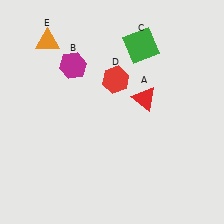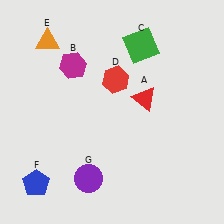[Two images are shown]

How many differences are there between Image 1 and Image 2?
There are 2 differences between the two images.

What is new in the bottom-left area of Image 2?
A blue pentagon (F) was added in the bottom-left area of Image 2.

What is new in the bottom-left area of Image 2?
A purple circle (G) was added in the bottom-left area of Image 2.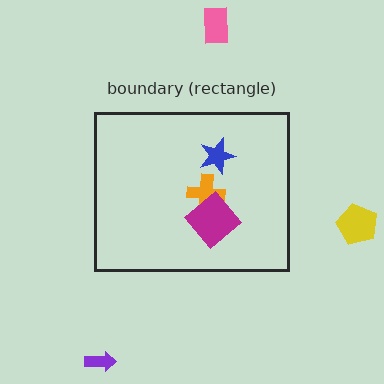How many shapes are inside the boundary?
3 inside, 3 outside.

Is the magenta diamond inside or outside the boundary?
Inside.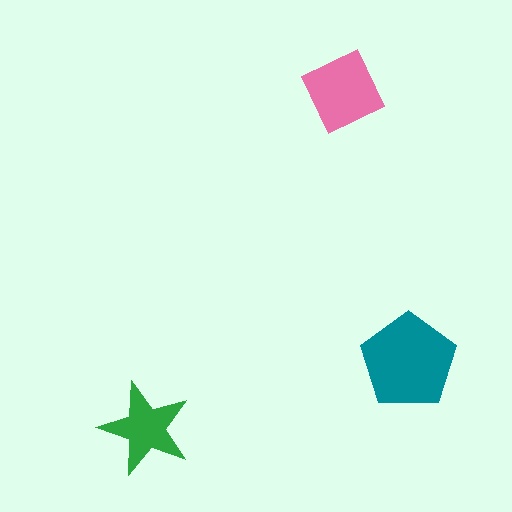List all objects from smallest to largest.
The green star, the pink diamond, the teal pentagon.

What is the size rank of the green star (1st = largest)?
3rd.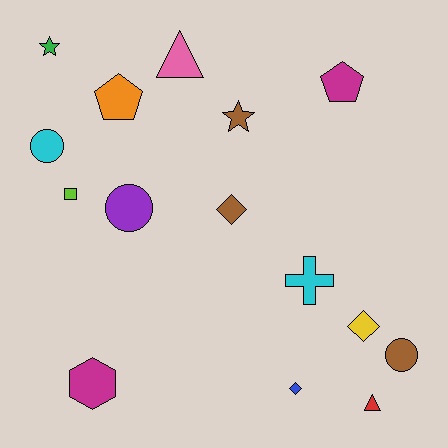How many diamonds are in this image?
There are 3 diamonds.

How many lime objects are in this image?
There is 1 lime object.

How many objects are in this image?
There are 15 objects.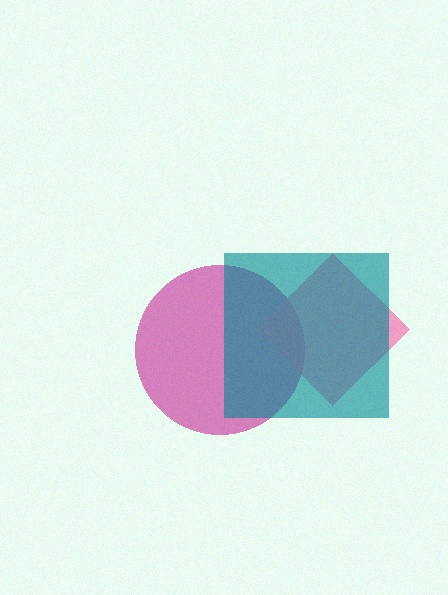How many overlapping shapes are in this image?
There are 3 overlapping shapes in the image.